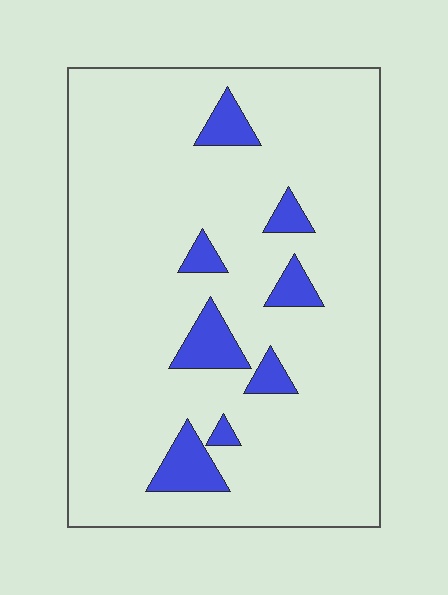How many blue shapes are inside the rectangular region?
8.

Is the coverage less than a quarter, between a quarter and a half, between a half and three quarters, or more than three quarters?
Less than a quarter.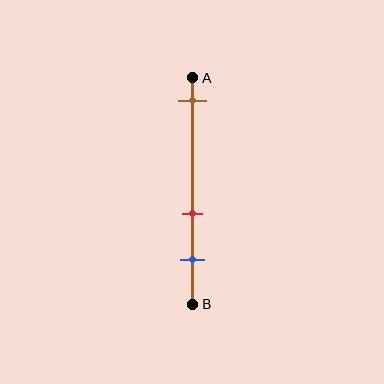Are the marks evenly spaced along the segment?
No, the marks are not evenly spaced.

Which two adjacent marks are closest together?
The red and blue marks are the closest adjacent pair.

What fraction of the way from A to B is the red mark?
The red mark is approximately 60% (0.6) of the way from A to B.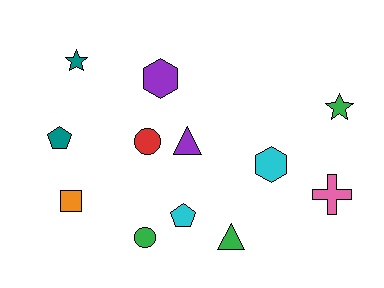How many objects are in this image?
There are 12 objects.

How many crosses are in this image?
There is 1 cross.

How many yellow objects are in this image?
There are no yellow objects.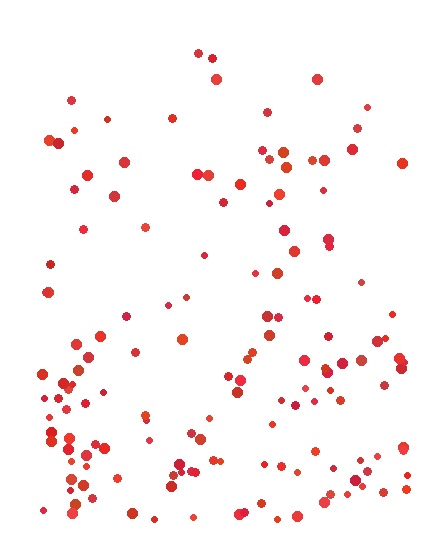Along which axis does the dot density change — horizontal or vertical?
Vertical.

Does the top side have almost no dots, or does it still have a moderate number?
Still a moderate number, just noticeably fewer than the bottom.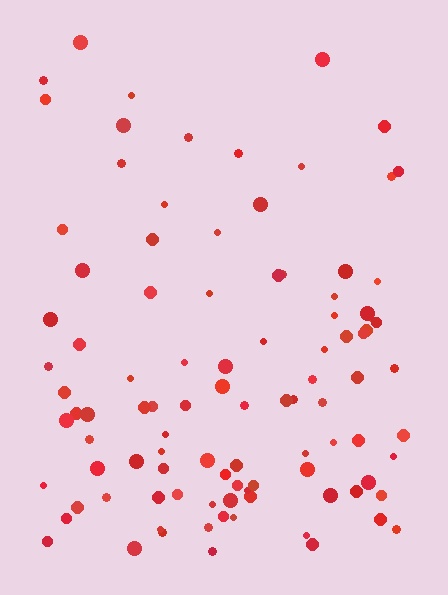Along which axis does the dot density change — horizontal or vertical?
Vertical.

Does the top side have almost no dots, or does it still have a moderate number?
Still a moderate number, just noticeably fewer than the bottom.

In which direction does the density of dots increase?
From top to bottom, with the bottom side densest.